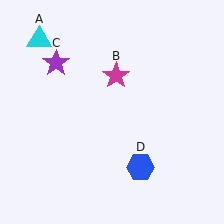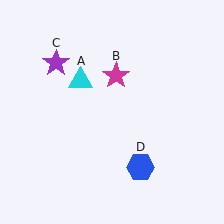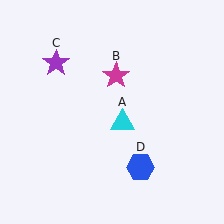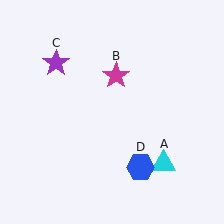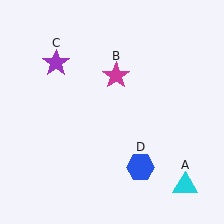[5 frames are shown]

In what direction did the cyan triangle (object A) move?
The cyan triangle (object A) moved down and to the right.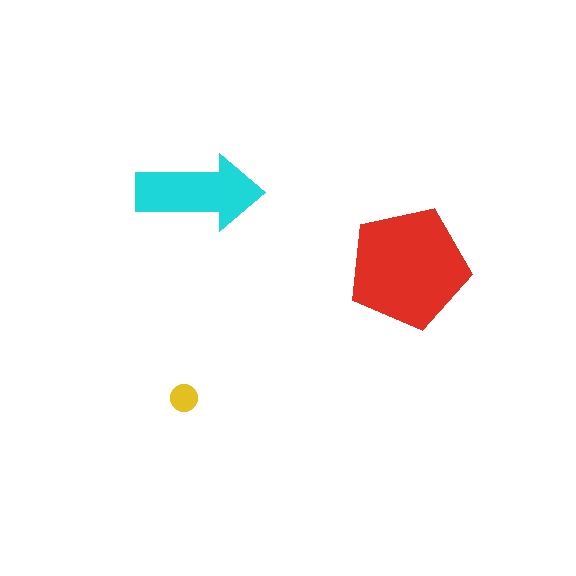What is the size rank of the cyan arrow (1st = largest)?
2nd.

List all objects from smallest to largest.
The yellow circle, the cyan arrow, the red pentagon.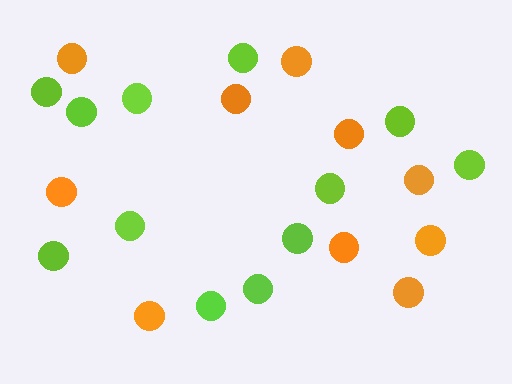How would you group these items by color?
There are 2 groups: one group of lime circles (12) and one group of orange circles (10).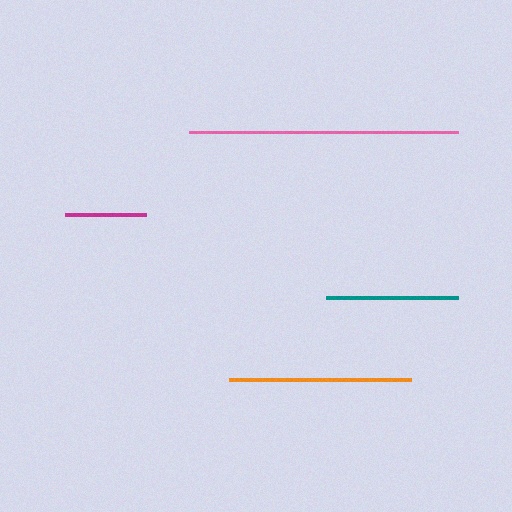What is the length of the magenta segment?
The magenta segment is approximately 81 pixels long.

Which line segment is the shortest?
The magenta line is the shortest at approximately 81 pixels.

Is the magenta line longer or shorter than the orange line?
The orange line is longer than the magenta line.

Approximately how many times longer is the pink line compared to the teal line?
The pink line is approximately 2.0 times the length of the teal line.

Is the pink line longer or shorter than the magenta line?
The pink line is longer than the magenta line.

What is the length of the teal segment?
The teal segment is approximately 132 pixels long.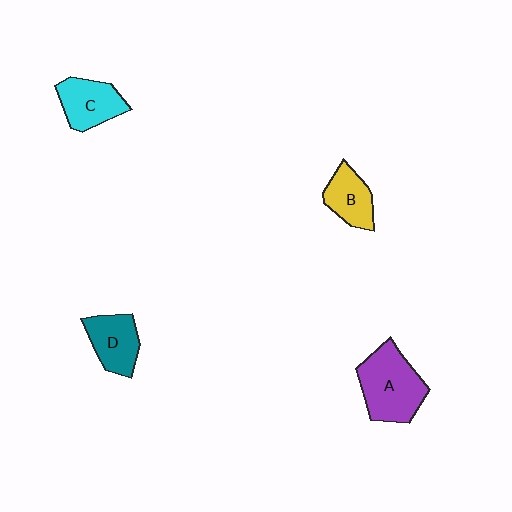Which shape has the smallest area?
Shape B (yellow).